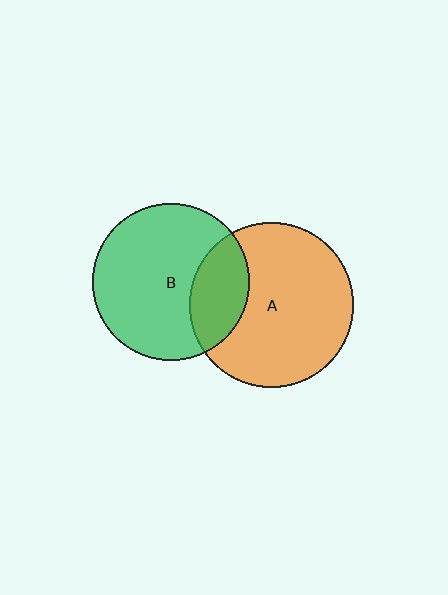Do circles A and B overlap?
Yes.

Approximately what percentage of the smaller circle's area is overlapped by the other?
Approximately 25%.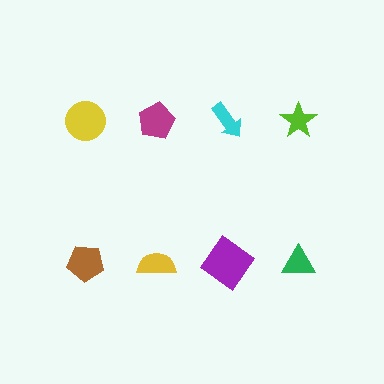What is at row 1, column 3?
A cyan arrow.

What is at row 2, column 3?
A purple diamond.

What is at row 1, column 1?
A yellow circle.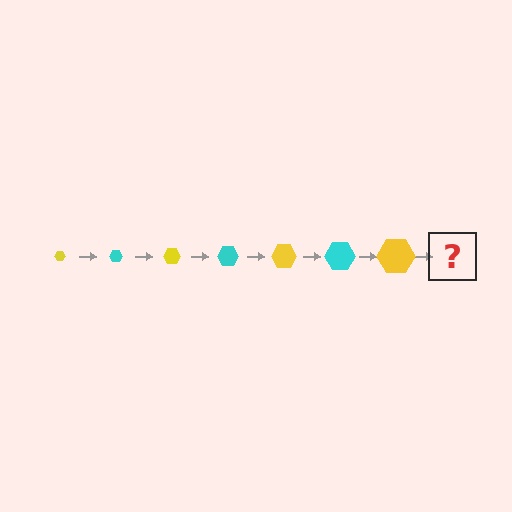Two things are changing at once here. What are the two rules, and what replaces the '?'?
The two rules are that the hexagon grows larger each step and the color cycles through yellow and cyan. The '?' should be a cyan hexagon, larger than the previous one.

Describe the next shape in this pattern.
It should be a cyan hexagon, larger than the previous one.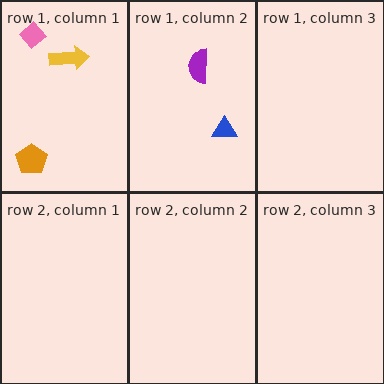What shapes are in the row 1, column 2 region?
The purple semicircle, the blue triangle.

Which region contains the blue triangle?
The row 1, column 2 region.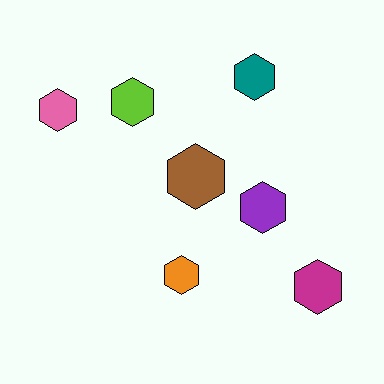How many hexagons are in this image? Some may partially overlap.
There are 7 hexagons.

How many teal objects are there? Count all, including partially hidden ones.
There is 1 teal object.